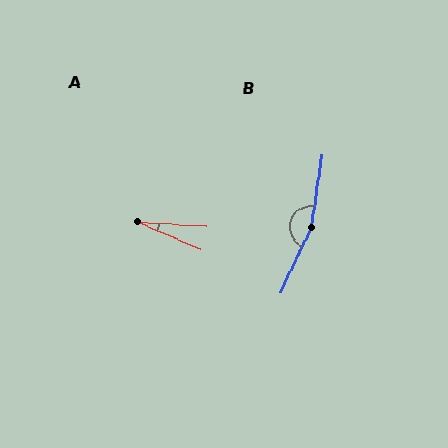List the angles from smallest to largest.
A (19°), B (164°).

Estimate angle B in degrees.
Approximately 164 degrees.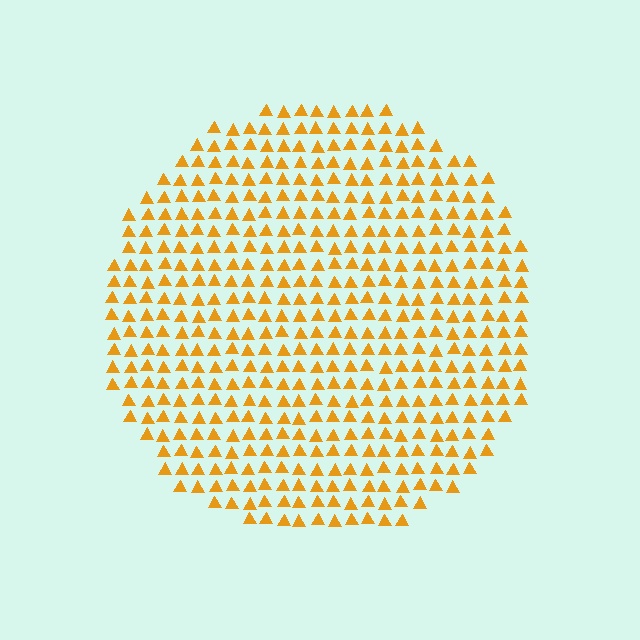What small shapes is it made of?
It is made of small triangles.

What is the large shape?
The large shape is a circle.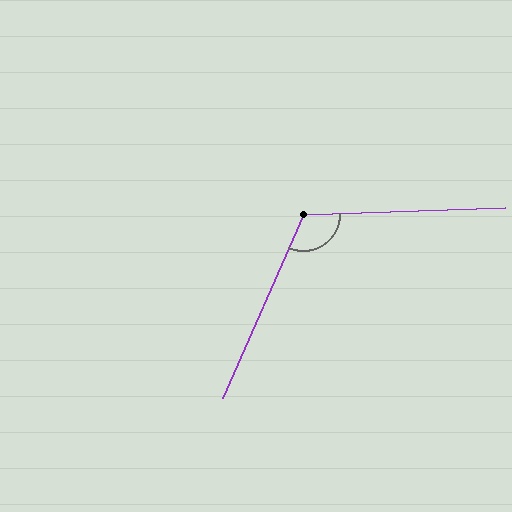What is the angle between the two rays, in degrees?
Approximately 116 degrees.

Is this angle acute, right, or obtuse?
It is obtuse.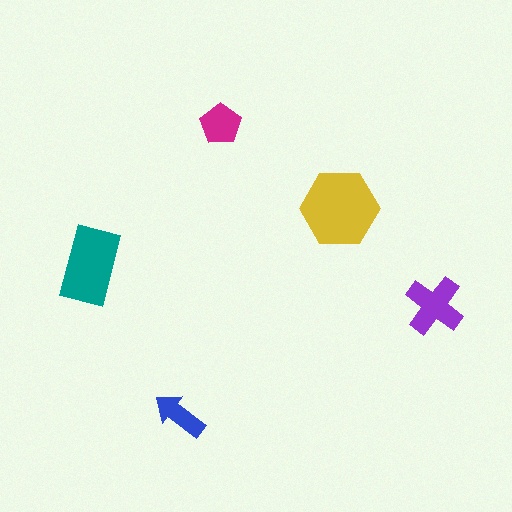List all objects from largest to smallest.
The yellow hexagon, the teal rectangle, the purple cross, the magenta pentagon, the blue arrow.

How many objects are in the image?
There are 5 objects in the image.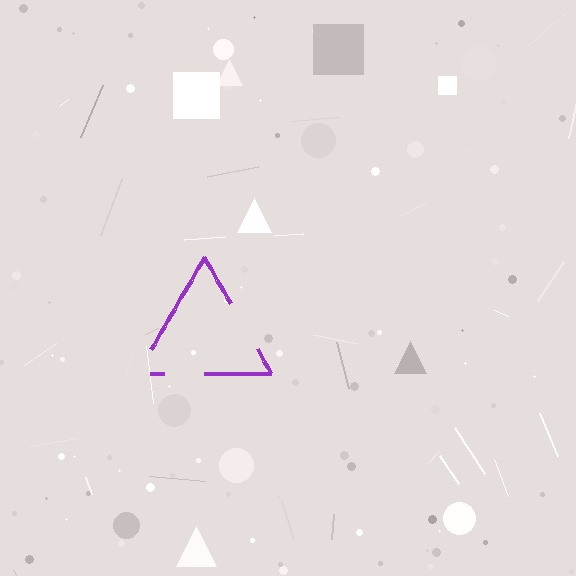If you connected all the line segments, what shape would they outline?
They would outline a triangle.